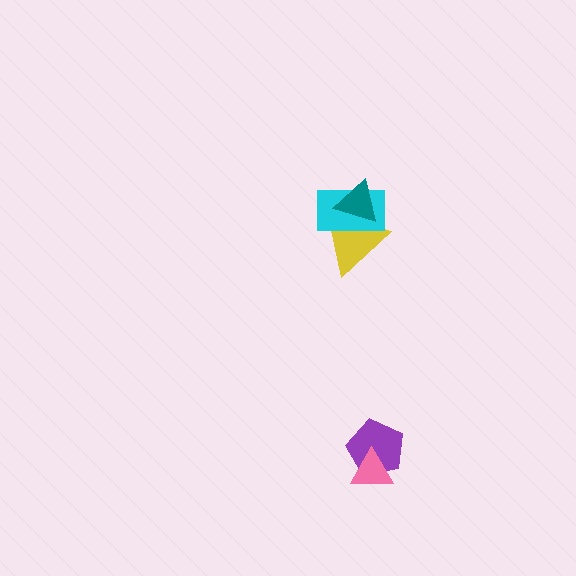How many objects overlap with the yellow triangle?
2 objects overlap with the yellow triangle.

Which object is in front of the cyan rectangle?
The teal triangle is in front of the cyan rectangle.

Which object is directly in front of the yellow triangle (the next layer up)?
The cyan rectangle is directly in front of the yellow triangle.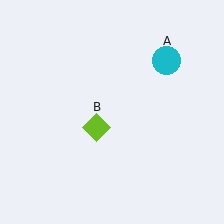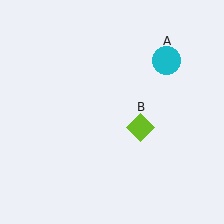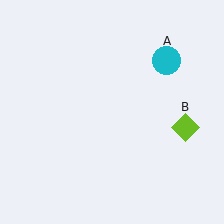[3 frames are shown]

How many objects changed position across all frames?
1 object changed position: lime diamond (object B).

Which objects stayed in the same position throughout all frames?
Cyan circle (object A) remained stationary.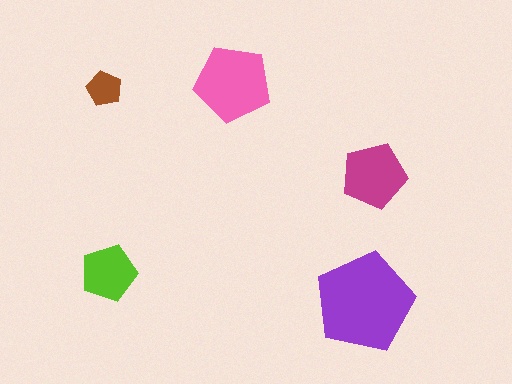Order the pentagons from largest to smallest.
the purple one, the pink one, the magenta one, the lime one, the brown one.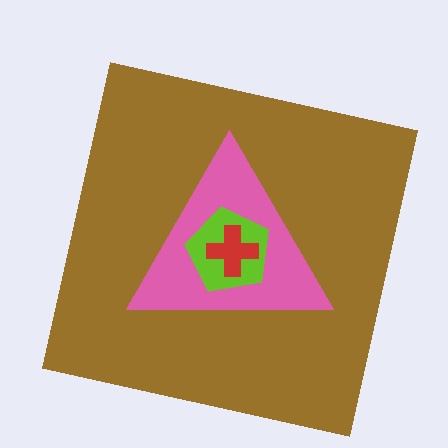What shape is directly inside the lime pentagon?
The red cross.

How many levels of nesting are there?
4.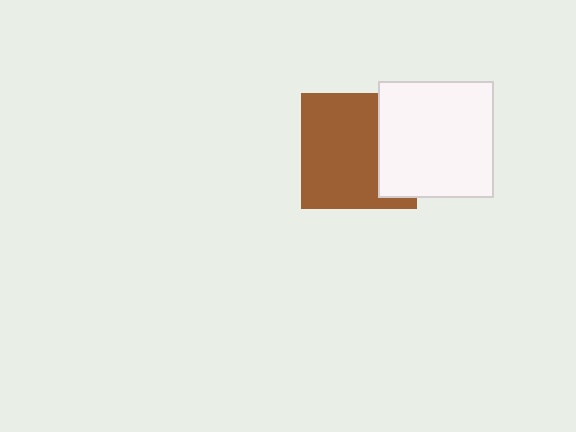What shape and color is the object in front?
The object in front is a white square.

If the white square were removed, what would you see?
You would see the complete brown square.